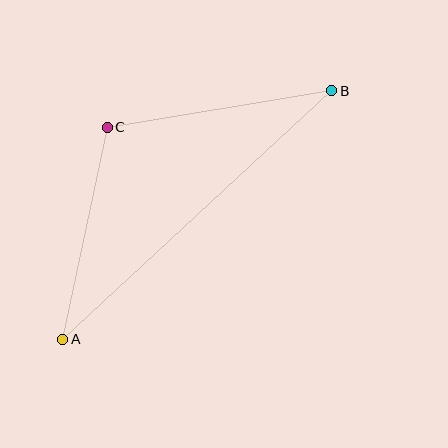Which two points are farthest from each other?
Points A and B are farthest from each other.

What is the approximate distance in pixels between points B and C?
The distance between B and C is approximately 228 pixels.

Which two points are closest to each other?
Points A and C are closest to each other.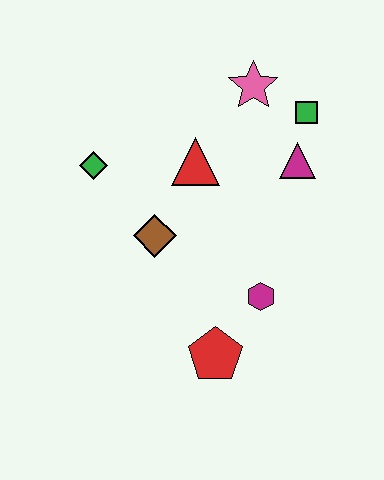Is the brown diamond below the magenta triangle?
Yes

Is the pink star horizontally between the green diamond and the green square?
Yes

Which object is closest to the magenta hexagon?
The red pentagon is closest to the magenta hexagon.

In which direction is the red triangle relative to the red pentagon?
The red triangle is above the red pentagon.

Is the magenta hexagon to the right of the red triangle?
Yes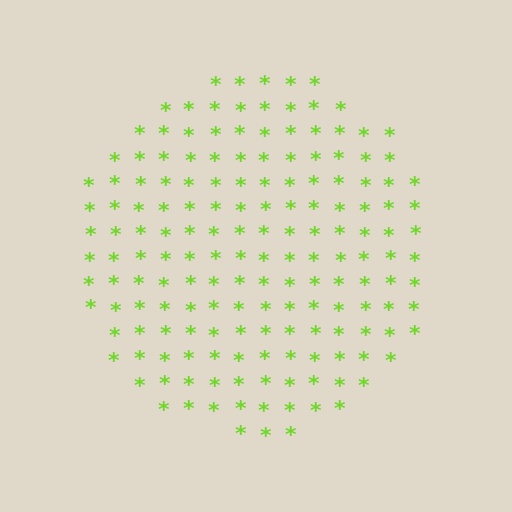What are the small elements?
The small elements are asterisks.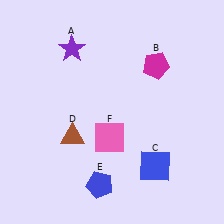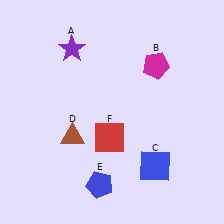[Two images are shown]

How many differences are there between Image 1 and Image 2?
There is 1 difference between the two images.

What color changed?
The square (F) changed from pink in Image 1 to red in Image 2.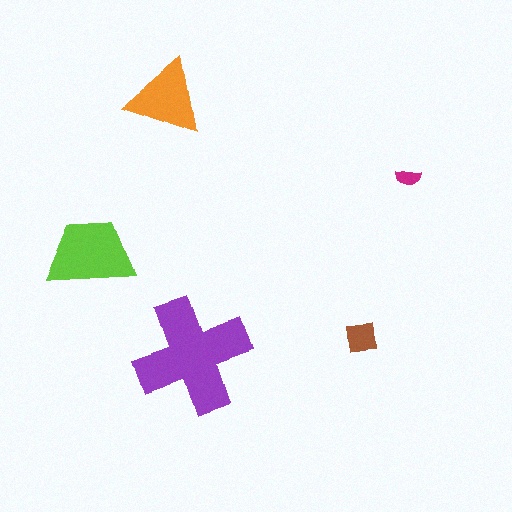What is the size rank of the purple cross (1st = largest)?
1st.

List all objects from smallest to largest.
The magenta semicircle, the brown square, the orange triangle, the lime trapezoid, the purple cross.